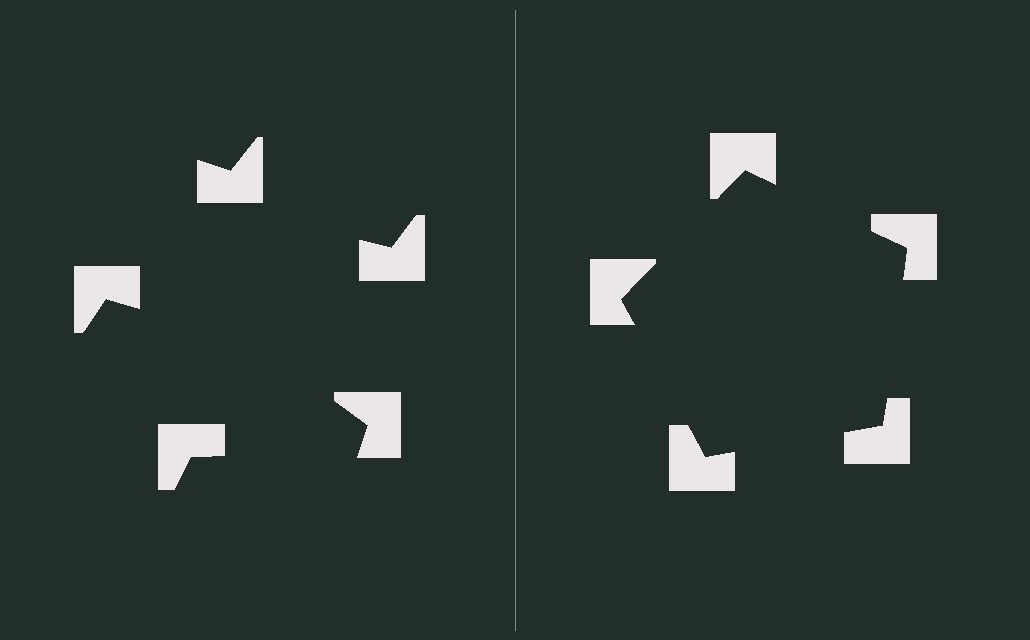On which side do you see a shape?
An illusory pentagon appears on the right side. On the left side the wedge cuts are rotated, so no coherent shape forms.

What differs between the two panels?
The notched squares are positioned identically on both sides; only the wedge orientations differ. On the right they align to a pentagon; on the left they are misaligned.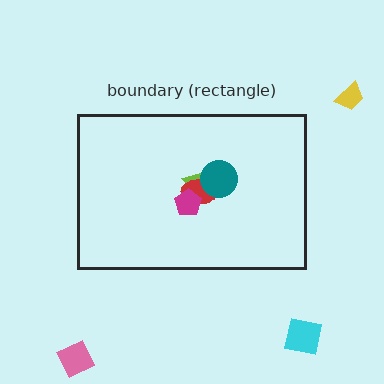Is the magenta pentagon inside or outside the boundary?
Inside.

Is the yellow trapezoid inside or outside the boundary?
Outside.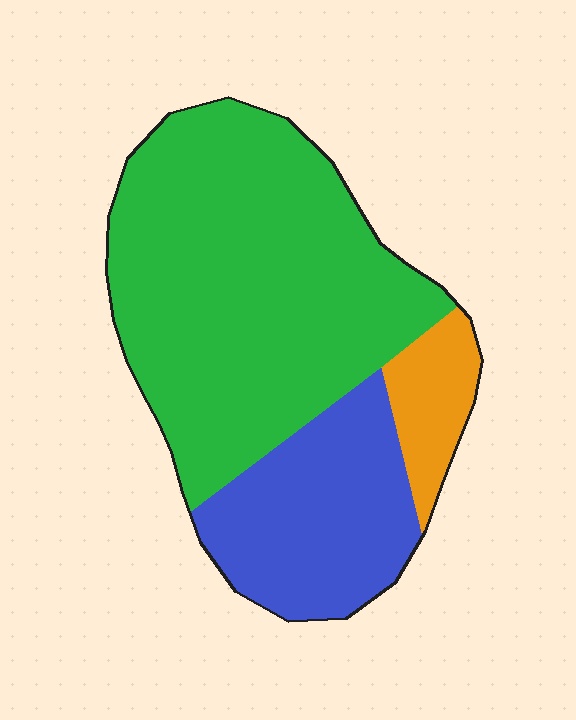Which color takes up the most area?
Green, at roughly 65%.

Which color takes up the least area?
Orange, at roughly 10%.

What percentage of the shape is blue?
Blue takes up between a quarter and a half of the shape.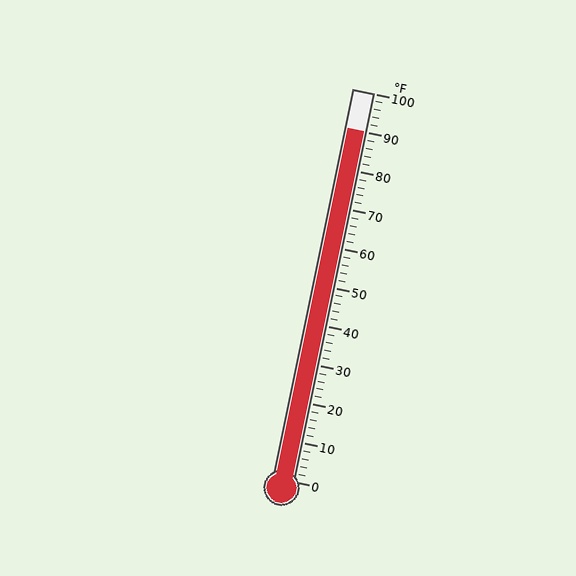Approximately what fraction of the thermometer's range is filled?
The thermometer is filled to approximately 90% of its range.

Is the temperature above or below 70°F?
The temperature is above 70°F.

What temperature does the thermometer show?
The thermometer shows approximately 90°F.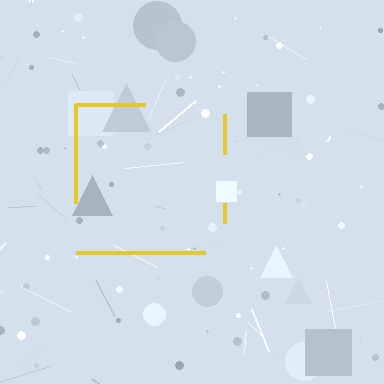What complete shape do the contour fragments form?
The contour fragments form a square.